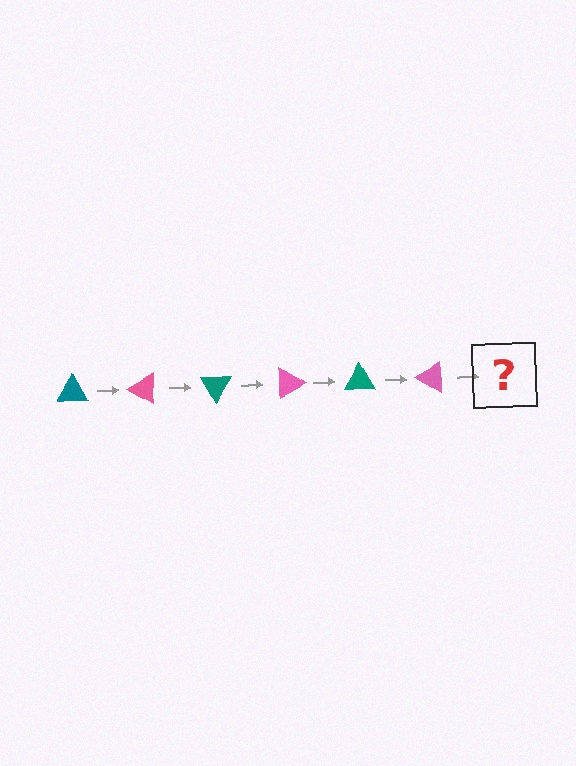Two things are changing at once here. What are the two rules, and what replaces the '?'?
The two rules are that it rotates 30 degrees each step and the color cycles through teal and pink. The '?' should be a teal triangle, rotated 180 degrees from the start.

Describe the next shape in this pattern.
It should be a teal triangle, rotated 180 degrees from the start.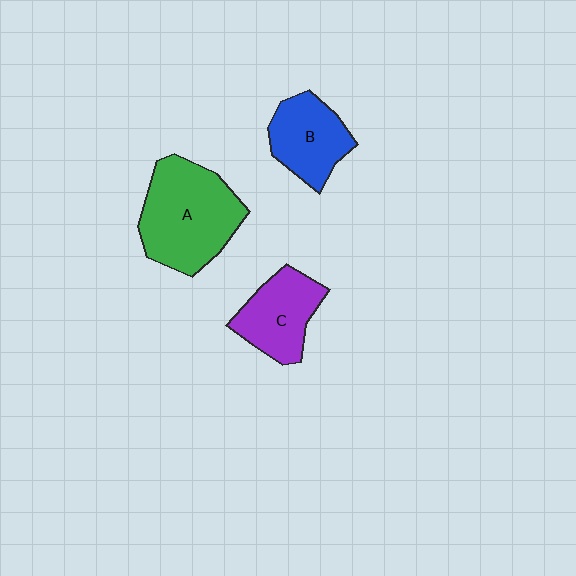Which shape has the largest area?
Shape A (green).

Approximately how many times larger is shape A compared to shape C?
Approximately 1.6 times.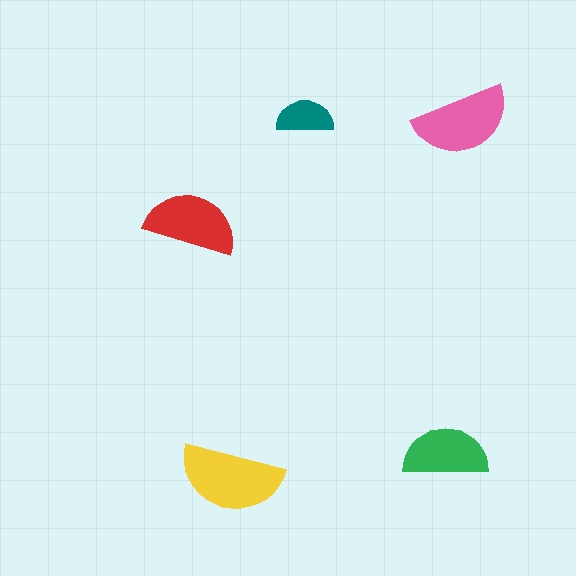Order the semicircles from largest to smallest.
the yellow one, the pink one, the red one, the green one, the teal one.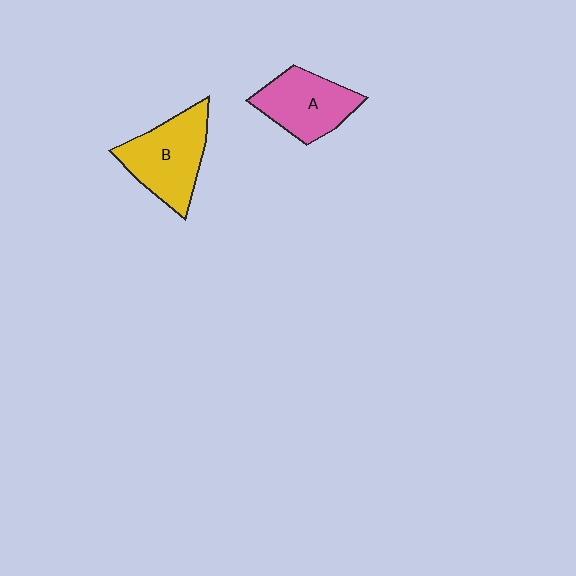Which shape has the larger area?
Shape B (yellow).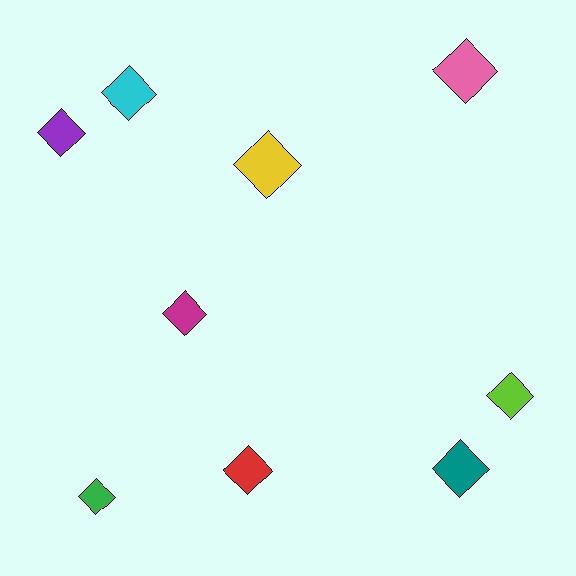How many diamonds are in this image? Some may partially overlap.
There are 9 diamonds.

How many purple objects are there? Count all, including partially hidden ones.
There is 1 purple object.